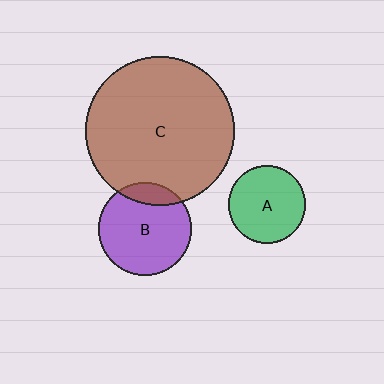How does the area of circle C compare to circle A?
Approximately 3.7 times.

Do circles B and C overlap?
Yes.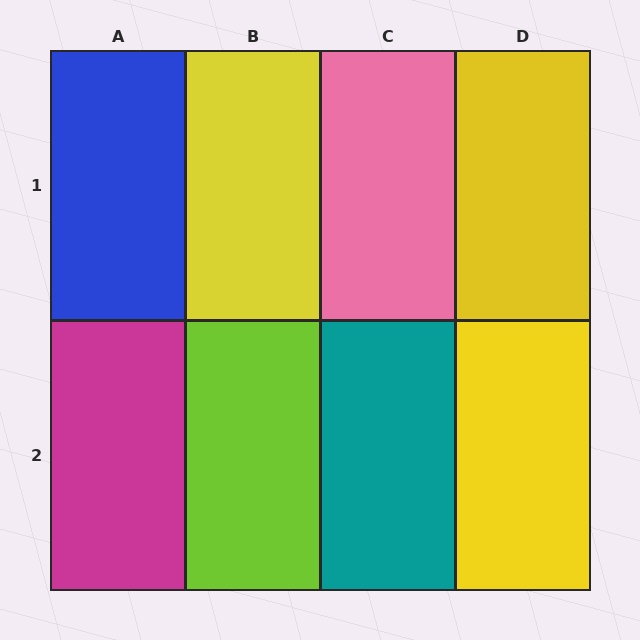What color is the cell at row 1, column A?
Blue.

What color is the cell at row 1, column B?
Yellow.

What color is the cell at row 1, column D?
Yellow.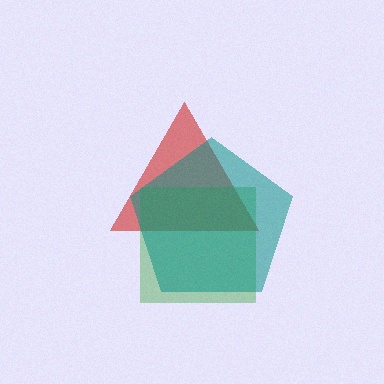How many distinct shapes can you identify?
There are 3 distinct shapes: a red triangle, a green square, a teal pentagon.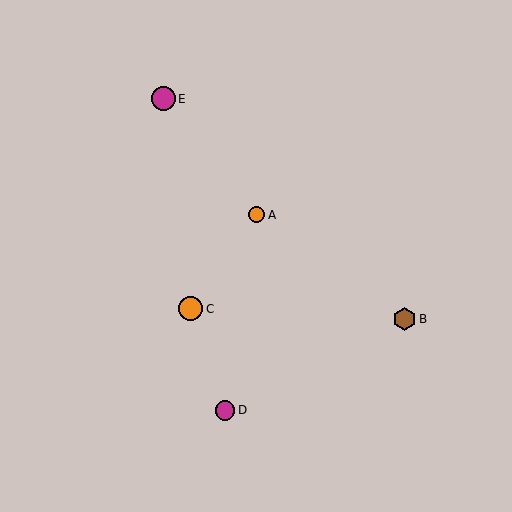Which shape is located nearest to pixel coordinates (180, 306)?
The orange circle (labeled C) at (191, 309) is nearest to that location.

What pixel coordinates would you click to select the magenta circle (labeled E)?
Click at (163, 99) to select the magenta circle E.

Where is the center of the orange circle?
The center of the orange circle is at (191, 309).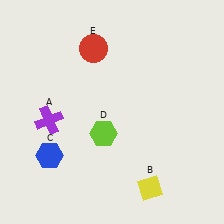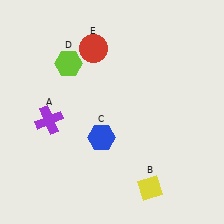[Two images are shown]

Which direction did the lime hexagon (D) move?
The lime hexagon (D) moved up.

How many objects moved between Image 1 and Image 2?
2 objects moved between the two images.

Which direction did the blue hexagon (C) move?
The blue hexagon (C) moved right.